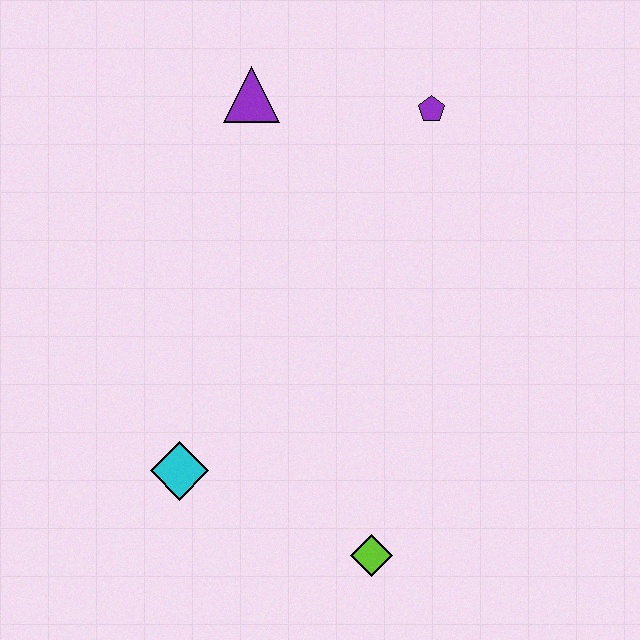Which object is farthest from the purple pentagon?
The lime diamond is farthest from the purple pentagon.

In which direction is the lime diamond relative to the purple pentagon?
The lime diamond is below the purple pentagon.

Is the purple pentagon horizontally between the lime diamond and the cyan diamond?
No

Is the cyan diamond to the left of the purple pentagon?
Yes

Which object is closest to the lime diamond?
The cyan diamond is closest to the lime diamond.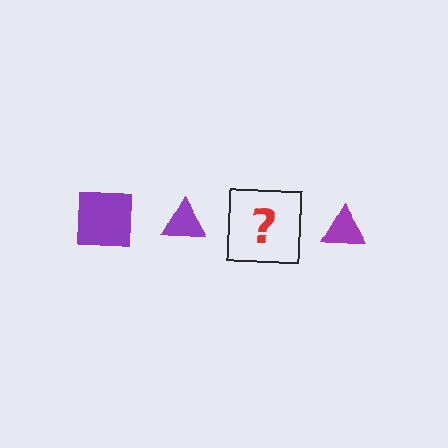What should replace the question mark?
The question mark should be replaced with a purple square.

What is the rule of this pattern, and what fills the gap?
The rule is that the pattern cycles through square, triangle shapes in purple. The gap should be filled with a purple square.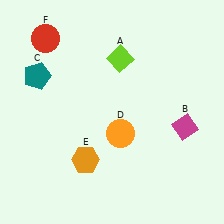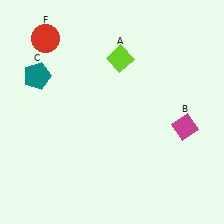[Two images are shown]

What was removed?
The orange hexagon (E), the orange circle (D) were removed in Image 2.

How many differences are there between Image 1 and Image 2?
There are 2 differences between the two images.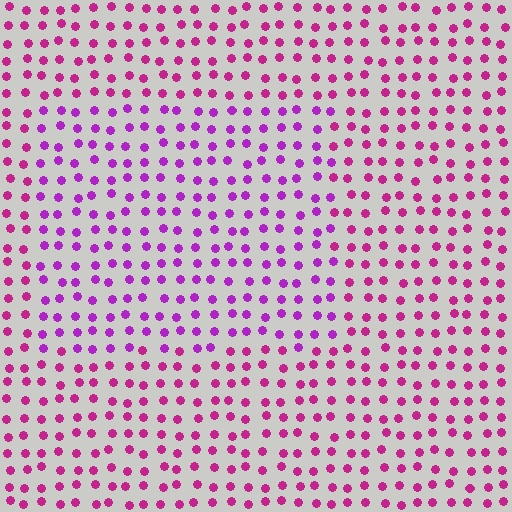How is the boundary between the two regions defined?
The boundary is defined purely by a slight shift in hue (about 28 degrees). Spacing, size, and orientation are identical on both sides.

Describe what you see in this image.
The image is filled with small magenta elements in a uniform arrangement. A rectangle-shaped region is visible where the elements are tinted to a slightly different hue, forming a subtle color boundary.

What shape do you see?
I see a rectangle.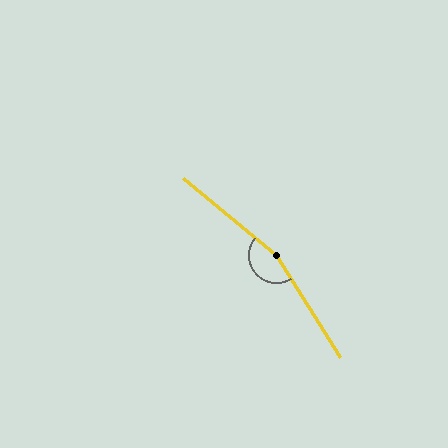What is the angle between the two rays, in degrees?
Approximately 162 degrees.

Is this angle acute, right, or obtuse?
It is obtuse.